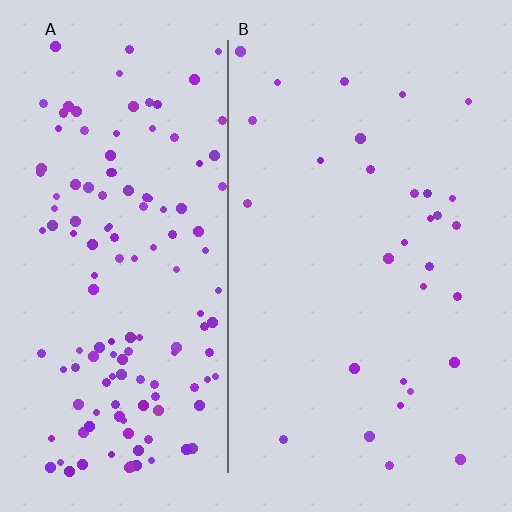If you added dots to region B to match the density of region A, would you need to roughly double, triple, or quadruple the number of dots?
Approximately quadruple.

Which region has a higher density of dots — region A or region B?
A (the left).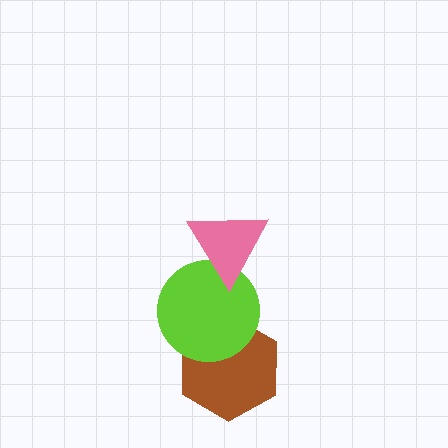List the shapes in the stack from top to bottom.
From top to bottom: the pink triangle, the lime circle, the brown hexagon.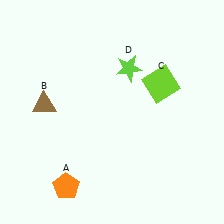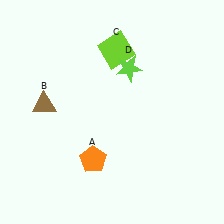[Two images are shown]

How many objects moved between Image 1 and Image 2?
2 objects moved between the two images.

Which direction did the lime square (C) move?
The lime square (C) moved left.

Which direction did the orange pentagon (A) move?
The orange pentagon (A) moved right.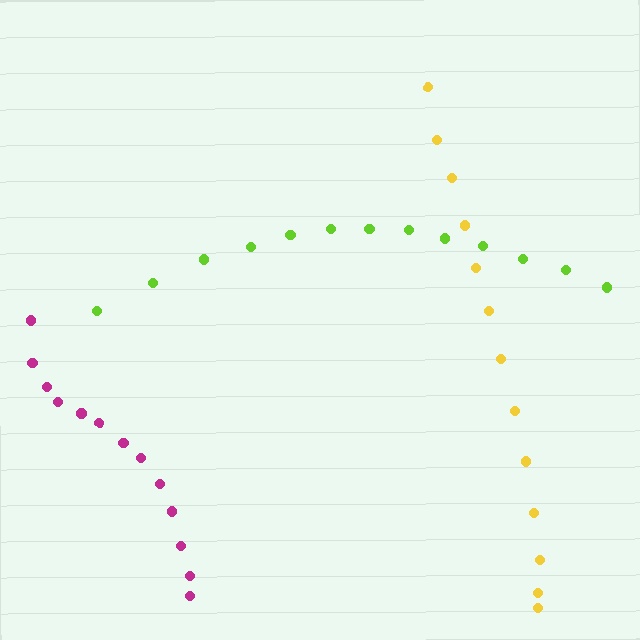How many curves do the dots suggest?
There are 3 distinct paths.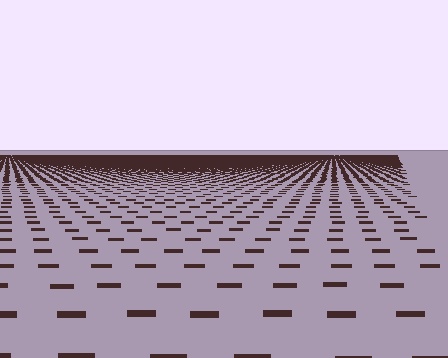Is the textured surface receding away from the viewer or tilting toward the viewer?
The surface is receding away from the viewer. Texture elements get smaller and denser toward the top.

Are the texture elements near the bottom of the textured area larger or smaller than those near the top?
Larger. Near the bottom, elements are closer to the viewer and appear at a bigger on-screen size.